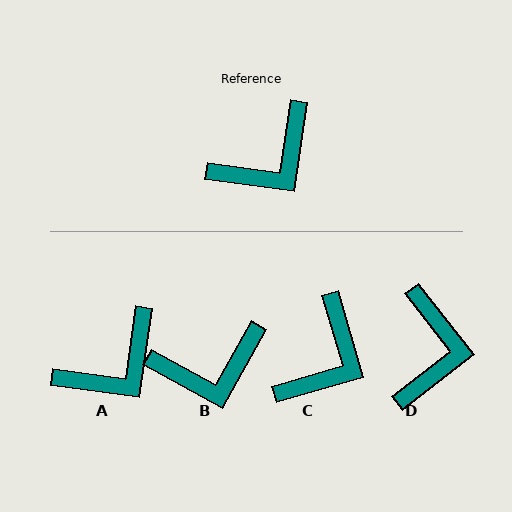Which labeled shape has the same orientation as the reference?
A.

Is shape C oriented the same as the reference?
No, it is off by about 24 degrees.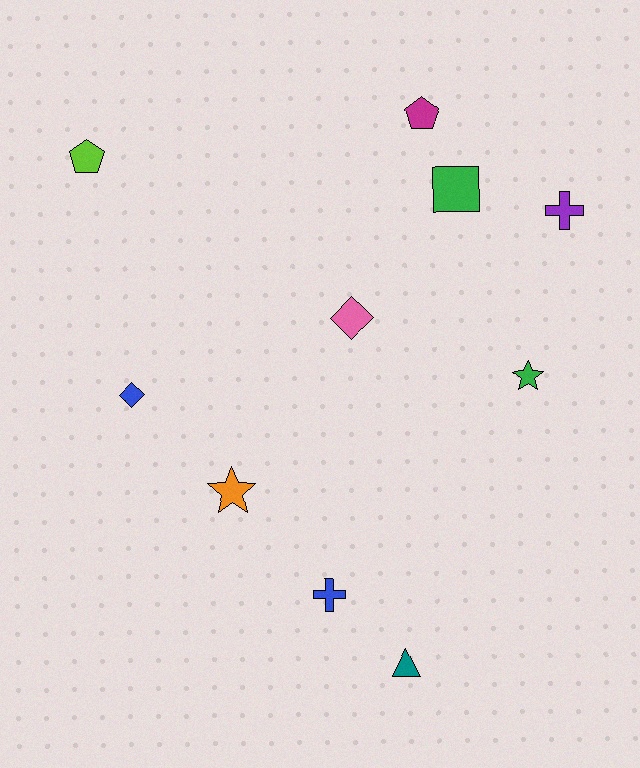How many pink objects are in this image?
There is 1 pink object.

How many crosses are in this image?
There are 2 crosses.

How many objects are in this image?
There are 10 objects.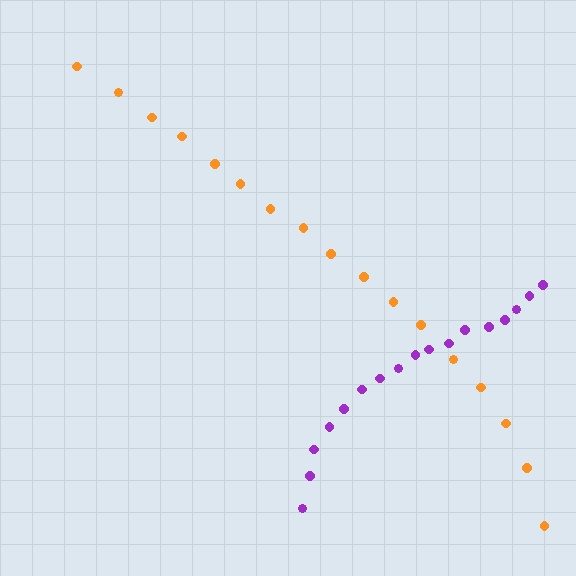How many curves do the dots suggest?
There are 2 distinct paths.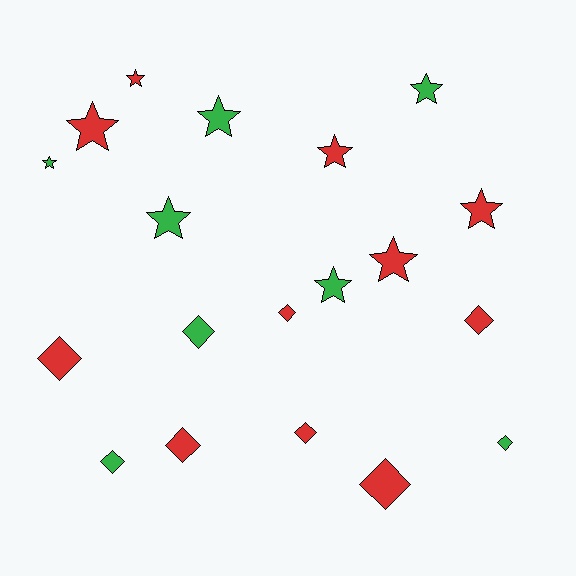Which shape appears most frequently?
Star, with 10 objects.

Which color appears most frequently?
Red, with 11 objects.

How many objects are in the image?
There are 19 objects.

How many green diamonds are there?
There are 3 green diamonds.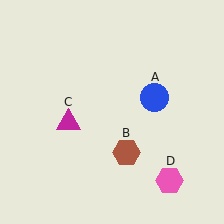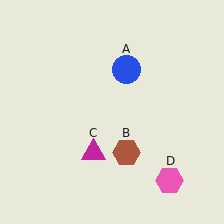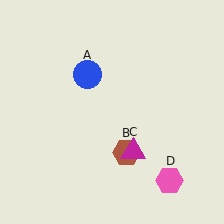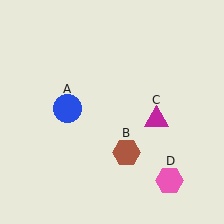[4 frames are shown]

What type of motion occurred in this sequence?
The blue circle (object A), magenta triangle (object C) rotated counterclockwise around the center of the scene.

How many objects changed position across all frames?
2 objects changed position: blue circle (object A), magenta triangle (object C).